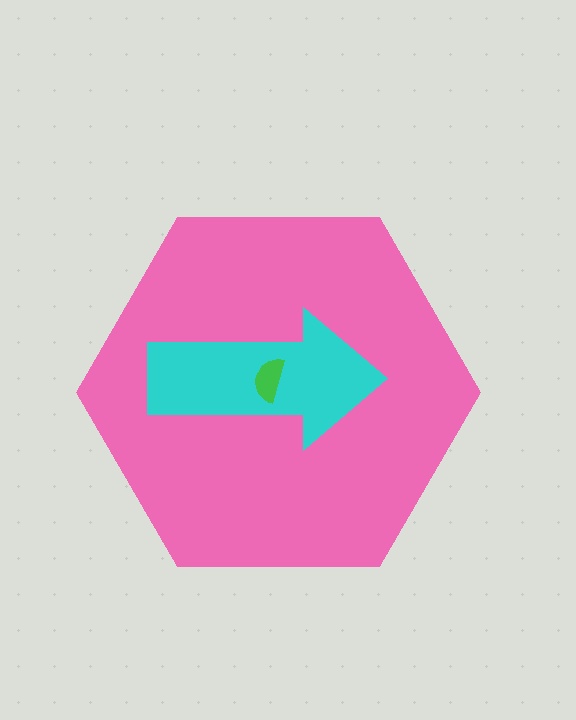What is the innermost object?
The green semicircle.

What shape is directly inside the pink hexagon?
The cyan arrow.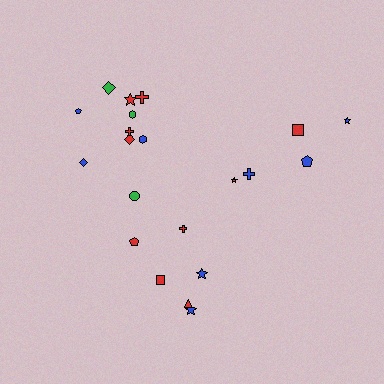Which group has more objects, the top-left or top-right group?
The top-left group.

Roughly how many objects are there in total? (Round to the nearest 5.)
Roughly 20 objects in total.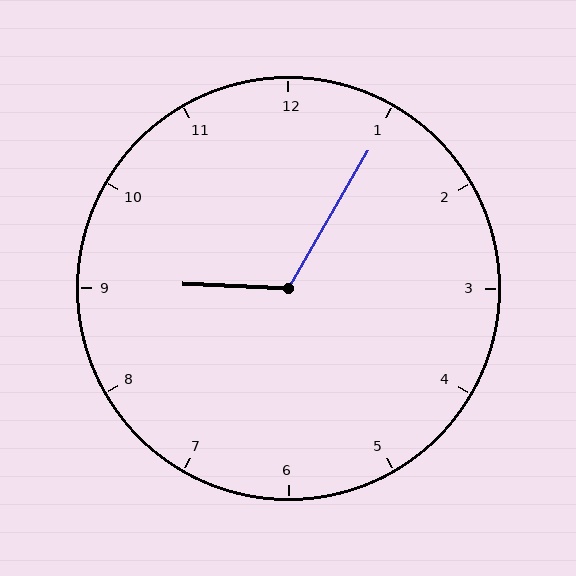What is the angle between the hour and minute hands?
Approximately 118 degrees.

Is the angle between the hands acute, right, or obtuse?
It is obtuse.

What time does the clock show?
9:05.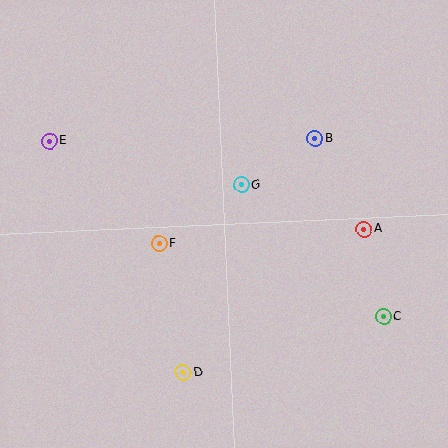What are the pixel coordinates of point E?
Point E is at (49, 141).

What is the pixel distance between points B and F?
The distance between B and F is 188 pixels.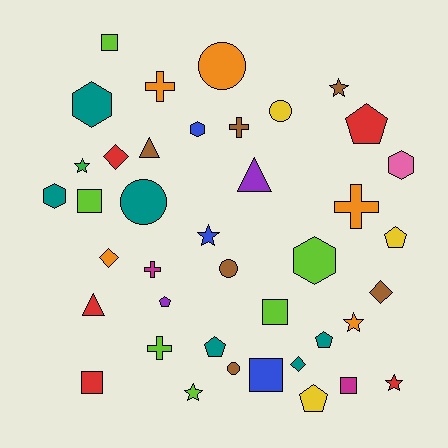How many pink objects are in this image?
There is 1 pink object.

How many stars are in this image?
There are 6 stars.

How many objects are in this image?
There are 40 objects.